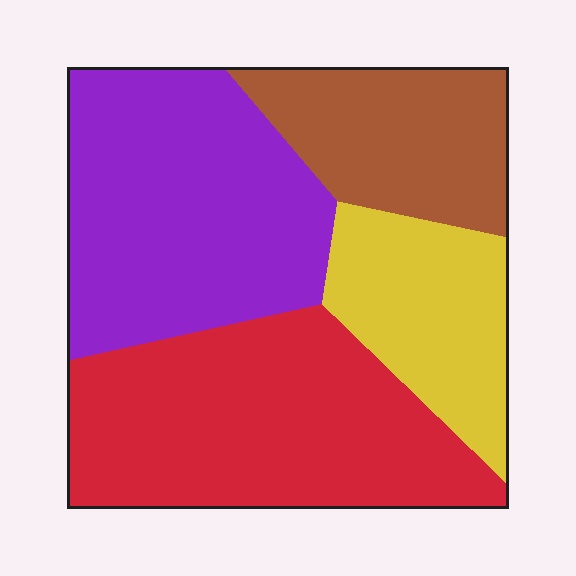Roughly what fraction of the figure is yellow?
Yellow takes up about one sixth (1/6) of the figure.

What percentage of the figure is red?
Red takes up about one third (1/3) of the figure.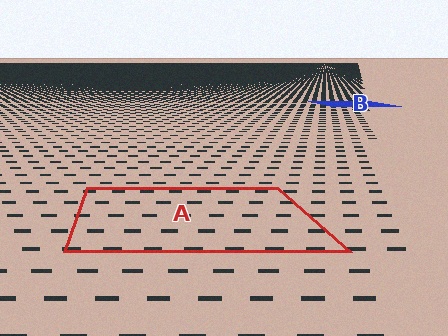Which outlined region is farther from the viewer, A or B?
Region B is farther from the viewer — the texture elements inside it appear smaller and more densely packed.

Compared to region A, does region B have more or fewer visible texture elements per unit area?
Region B has more texture elements per unit area — they are packed more densely because it is farther away.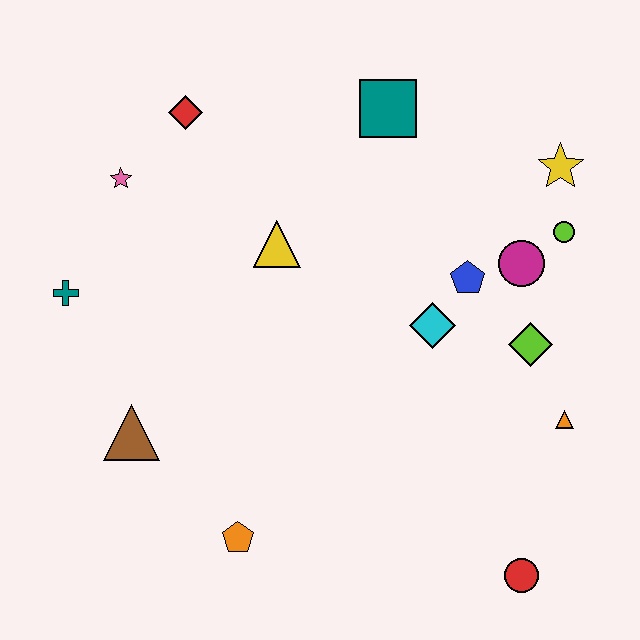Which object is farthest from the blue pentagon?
The teal cross is farthest from the blue pentagon.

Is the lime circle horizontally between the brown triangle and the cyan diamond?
No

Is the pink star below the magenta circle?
No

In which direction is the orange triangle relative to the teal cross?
The orange triangle is to the right of the teal cross.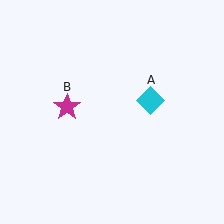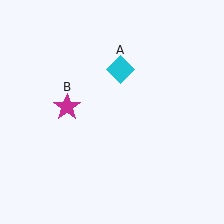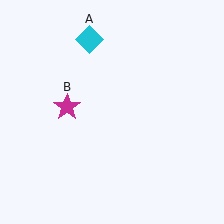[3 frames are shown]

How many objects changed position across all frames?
1 object changed position: cyan diamond (object A).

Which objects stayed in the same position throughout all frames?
Magenta star (object B) remained stationary.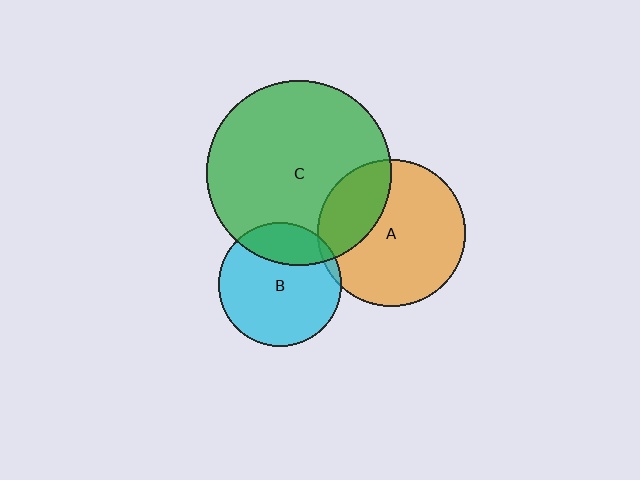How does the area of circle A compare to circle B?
Approximately 1.4 times.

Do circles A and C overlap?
Yes.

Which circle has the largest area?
Circle C (green).